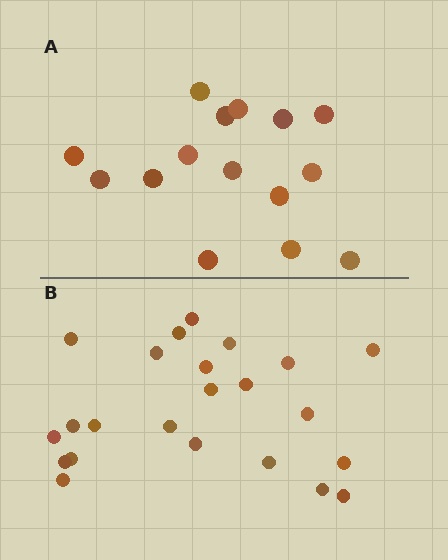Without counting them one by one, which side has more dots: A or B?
Region B (the bottom region) has more dots.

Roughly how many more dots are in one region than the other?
Region B has roughly 8 or so more dots than region A.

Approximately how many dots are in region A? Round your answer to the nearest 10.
About 20 dots. (The exact count is 15, which rounds to 20.)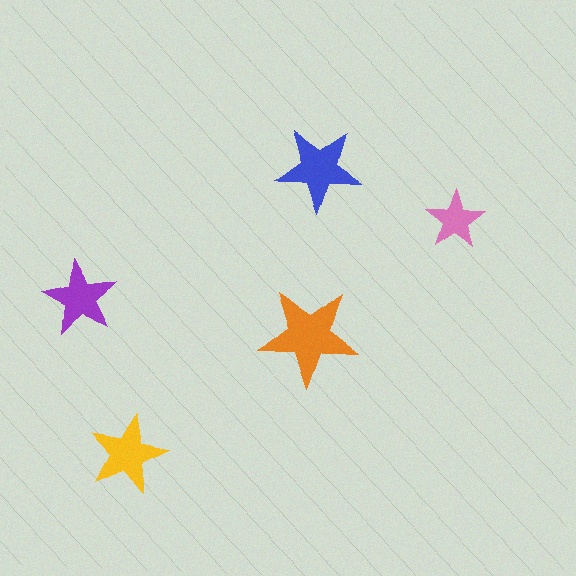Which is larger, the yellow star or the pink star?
The yellow one.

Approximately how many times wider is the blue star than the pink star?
About 1.5 times wider.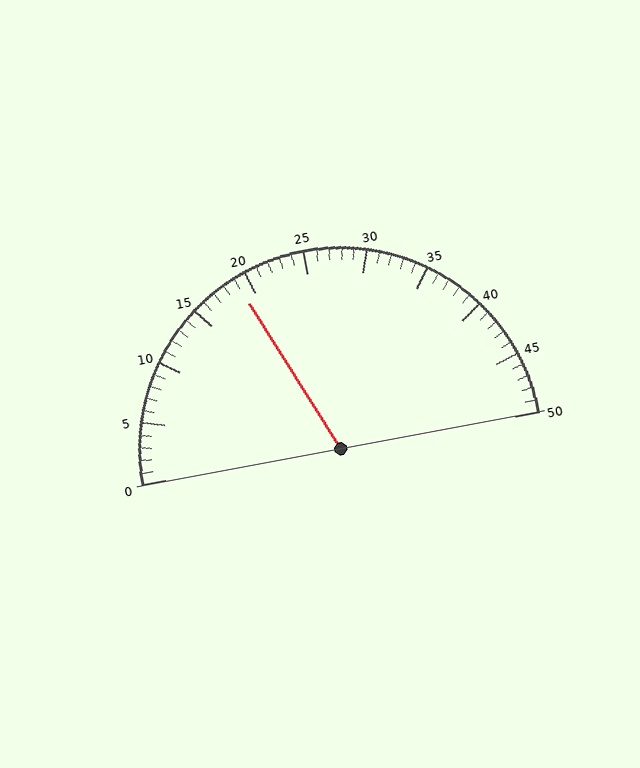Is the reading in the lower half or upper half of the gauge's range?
The reading is in the lower half of the range (0 to 50).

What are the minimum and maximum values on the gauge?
The gauge ranges from 0 to 50.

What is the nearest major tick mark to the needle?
The nearest major tick mark is 20.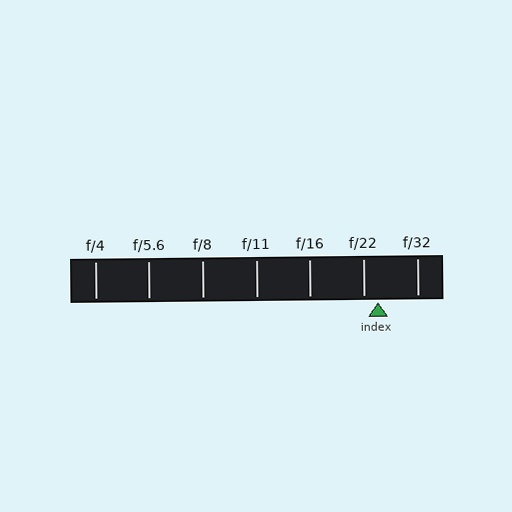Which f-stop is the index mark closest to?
The index mark is closest to f/22.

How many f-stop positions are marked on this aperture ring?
There are 7 f-stop positions marked.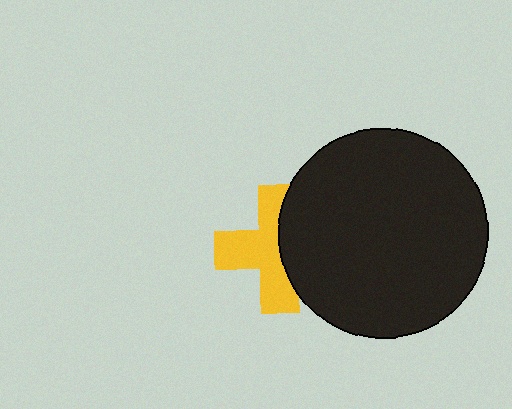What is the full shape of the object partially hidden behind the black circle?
The partially hidden object is a yellow cross.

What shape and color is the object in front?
The object in front is a black circle.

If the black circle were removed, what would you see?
You would see the complete yellow cross.